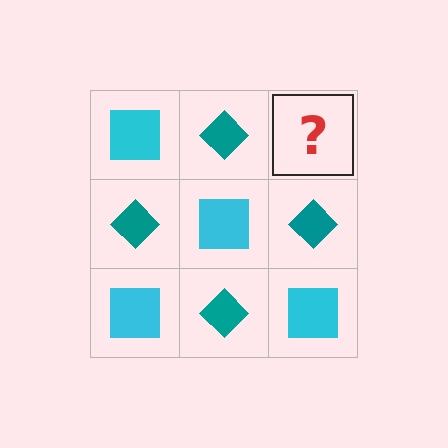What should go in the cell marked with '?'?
The missing cell should contain a cyan square.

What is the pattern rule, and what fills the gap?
The rule is that it alternates cyan square and teal diamond in a checkerboard pattern. The gap should be filled with a cyan square.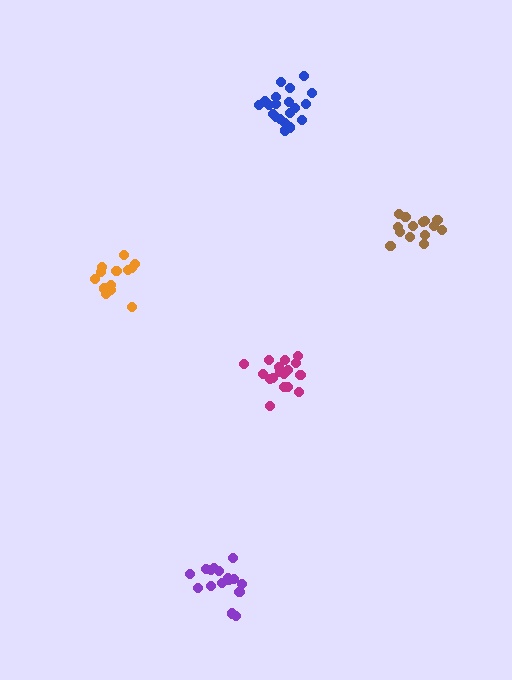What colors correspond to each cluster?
The clusters are colored: magenta, orange, brown, blue, purple.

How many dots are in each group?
Group 1: 17 dots, Group 2: 14 dots, Group 3: 14 dots, Group 4: 20 dots, Group 5: 16 dots (81 total).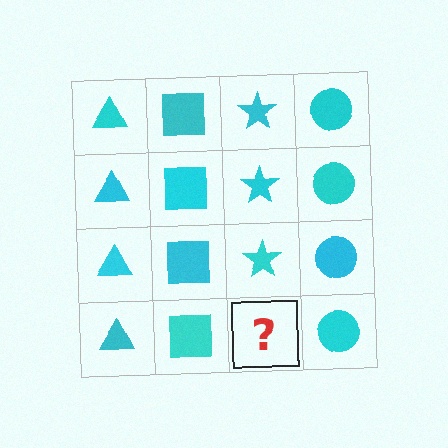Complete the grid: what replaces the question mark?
The question mark should be replaced with a cyan star.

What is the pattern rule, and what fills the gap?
The rule is that each column has a consistent shape. The gap should be filled with a cyan star.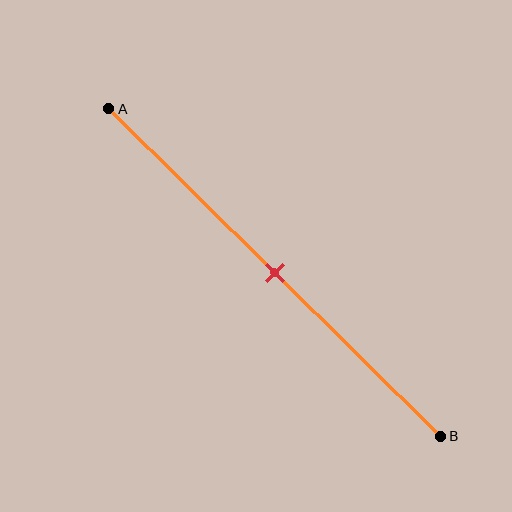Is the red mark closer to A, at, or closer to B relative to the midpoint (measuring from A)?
The red mark is approximately at the midpoint of segment AB.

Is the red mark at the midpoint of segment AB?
Yes, the mark is approximately at the midpoint.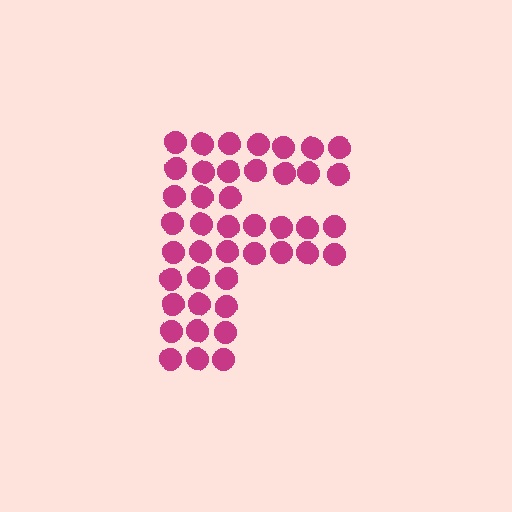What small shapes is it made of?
It is made of small circles.